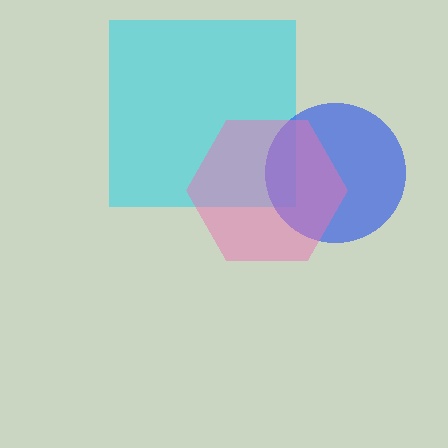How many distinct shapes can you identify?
There are 3 distinct shapes: a cyan square, a blue circle, a pink hexagon.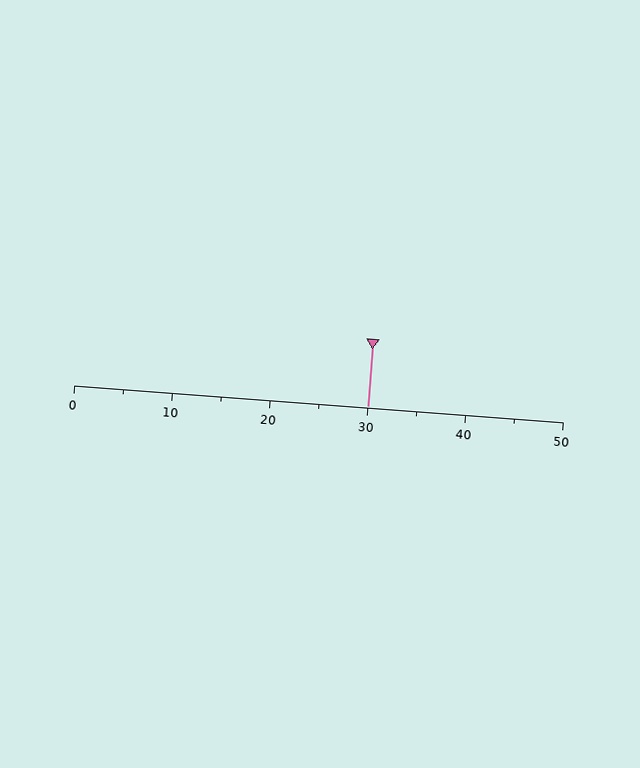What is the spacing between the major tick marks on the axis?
The major ticks are spaced 10 apart.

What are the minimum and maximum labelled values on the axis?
The axis runs from 0 to 50.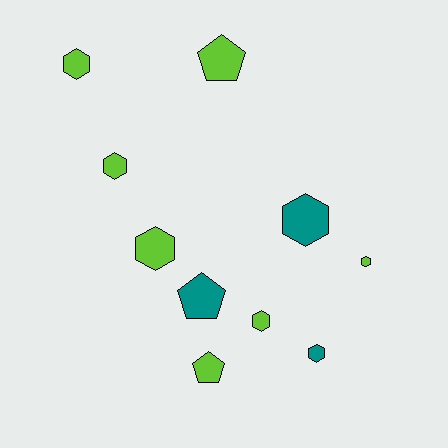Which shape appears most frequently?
Hexagon, with 7 objects.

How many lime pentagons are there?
There are 2 lime pentagons.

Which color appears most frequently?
Lime, with 7 objects.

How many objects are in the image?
There are 10 objects.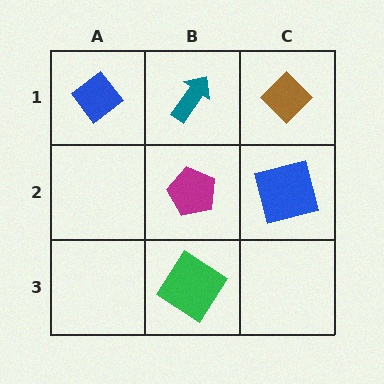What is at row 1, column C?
A brown diamond.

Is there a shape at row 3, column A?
No, that cell is empty.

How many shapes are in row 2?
2 shapes.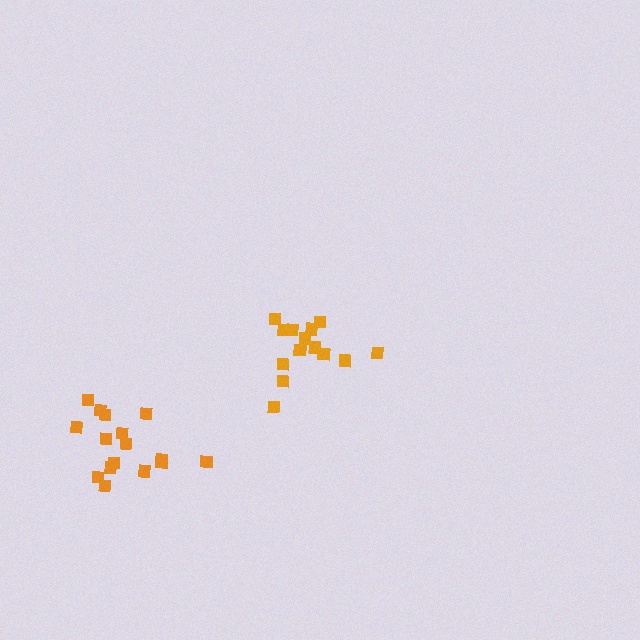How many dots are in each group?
Group 1: 14 dots, Group 2: 16 dots (30 total).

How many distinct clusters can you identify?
There are 2 distinct clusters.